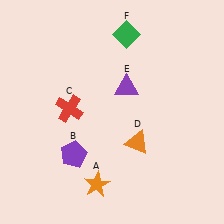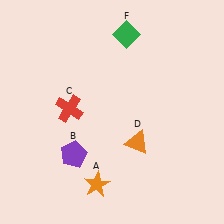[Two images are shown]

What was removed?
The purple triangle (E) was removed in Image 2.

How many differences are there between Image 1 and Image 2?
There is 1 difference between the two images.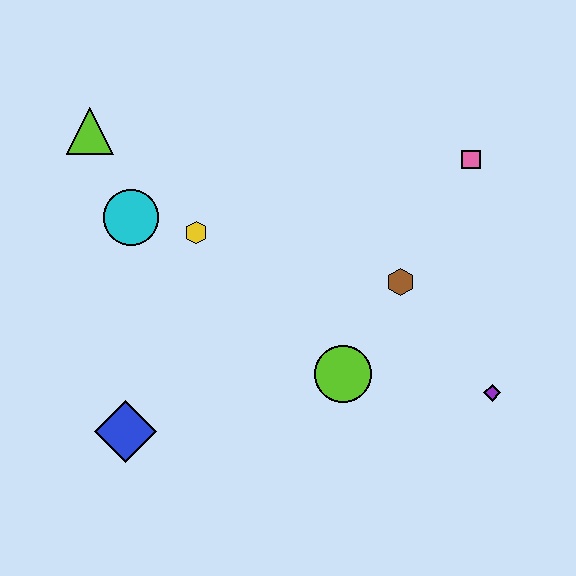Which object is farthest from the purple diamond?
The lime triangle is farthest from the purple diamond.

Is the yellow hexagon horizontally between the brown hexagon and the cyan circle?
Yes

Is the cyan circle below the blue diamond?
No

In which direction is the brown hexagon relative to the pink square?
The brown hexagon is below the pink square.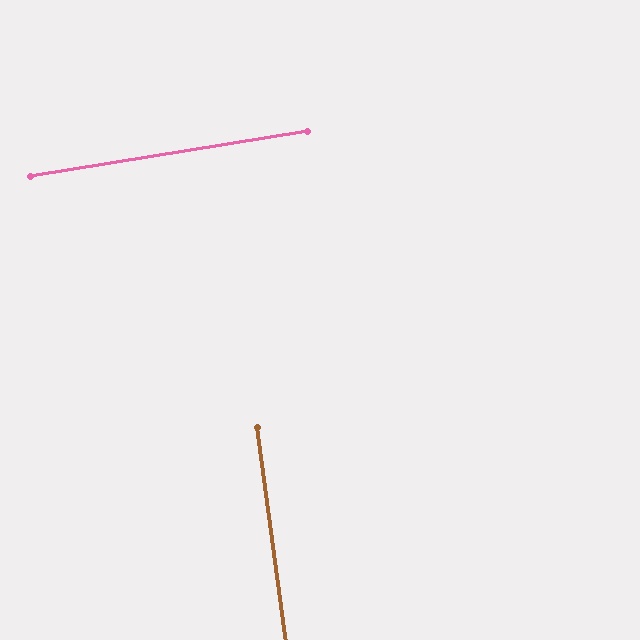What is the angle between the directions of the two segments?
Approximately 89 degrees.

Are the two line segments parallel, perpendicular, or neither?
Perpendicular — they meet at approximately 89°.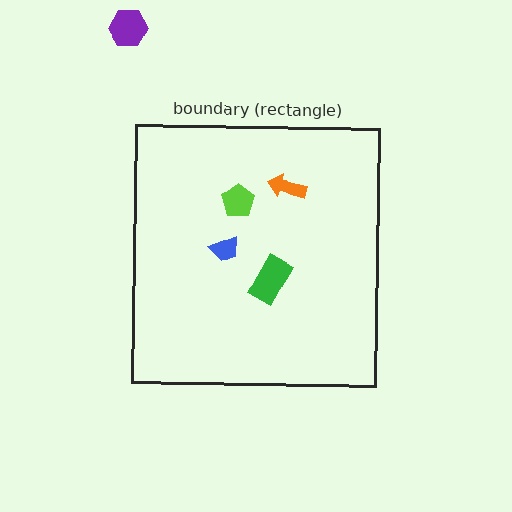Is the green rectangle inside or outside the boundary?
Inside.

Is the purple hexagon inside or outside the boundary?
Outside.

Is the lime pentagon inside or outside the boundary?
Inside.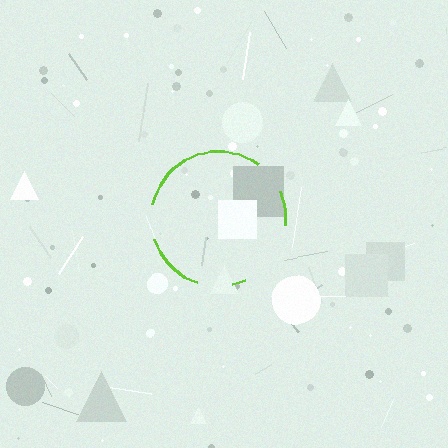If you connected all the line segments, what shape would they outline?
They would outline a circle.